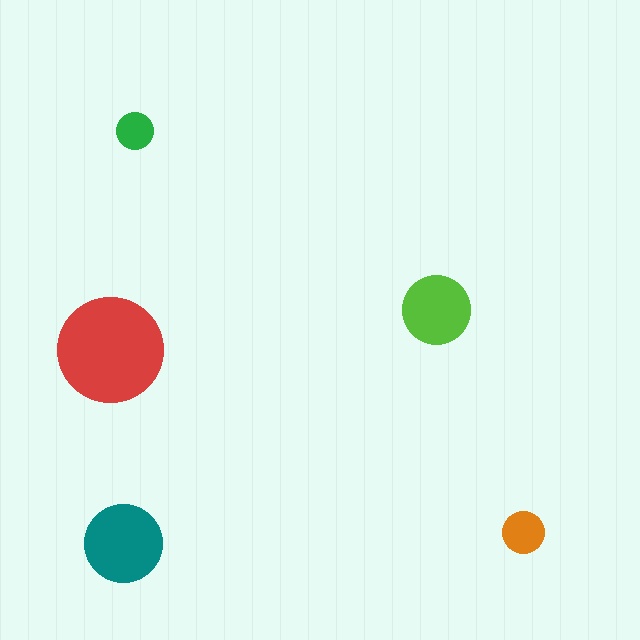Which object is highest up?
The green circle is topmost.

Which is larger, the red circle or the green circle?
The red one.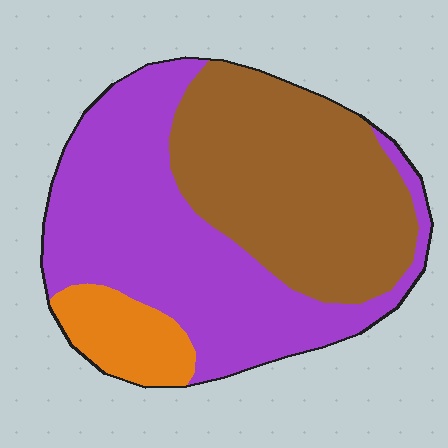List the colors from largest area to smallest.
From largest to smallest: purple, brown, orange.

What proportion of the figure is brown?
Brown takes up between a quarter and a half of the figure.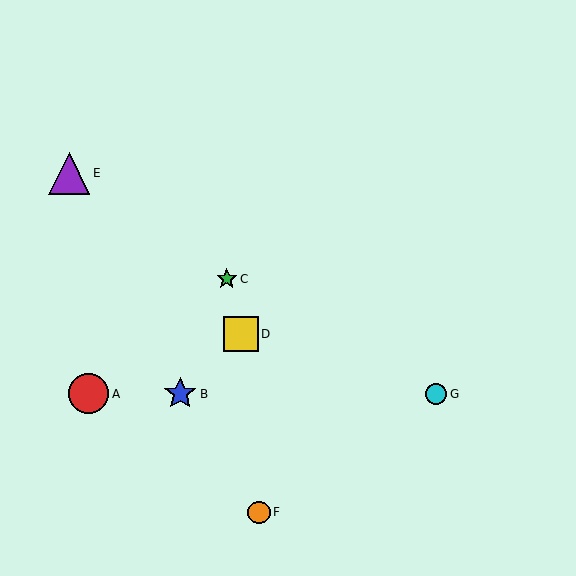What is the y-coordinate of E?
Object E is at y≈173.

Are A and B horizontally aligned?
Yes, both are at y≈394.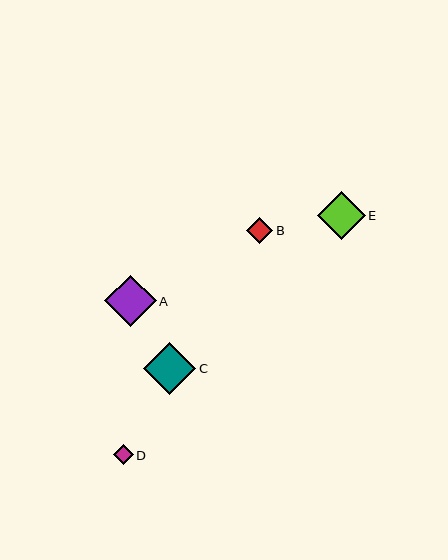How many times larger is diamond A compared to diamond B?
Diamond A is approximately 2.0 times the size of diamond B.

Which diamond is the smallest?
Diamond D is the smallest with a size of approximately 20 pixels.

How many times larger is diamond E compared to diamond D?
Diamond E is approximately 2.4 times the size of diamond D.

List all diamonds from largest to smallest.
From largest to smallest: C, A, E, B, D.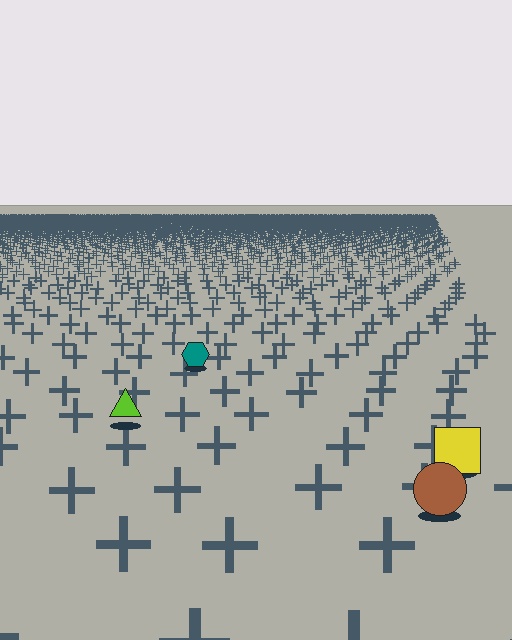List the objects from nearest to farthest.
From nearest to farthest: the brown circle, the yellow square, the lime triangle, the teal hexagon.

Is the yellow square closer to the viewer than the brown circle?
No. The brown circle is closer — you can tell from the texture gradient: the ground texture is coarser near it.